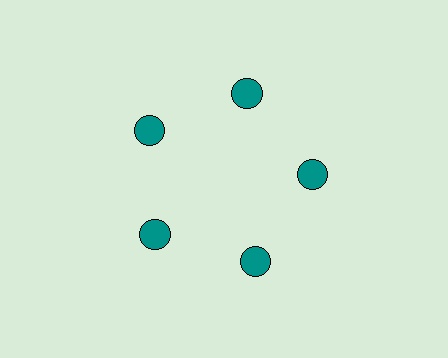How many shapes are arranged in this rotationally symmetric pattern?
There are 5 shapes, arranged in 5 groups of 1.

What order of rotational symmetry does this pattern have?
This pattern has 5-fold rotational symmetry.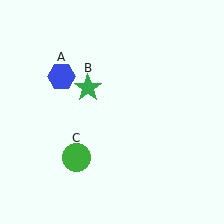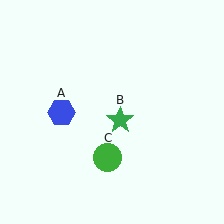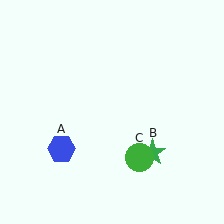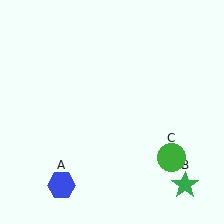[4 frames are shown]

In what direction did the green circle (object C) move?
The green circle (object C) moved right.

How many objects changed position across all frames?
3 objects changed position: blue hexagon (object A), green star (object B), green circle (object C).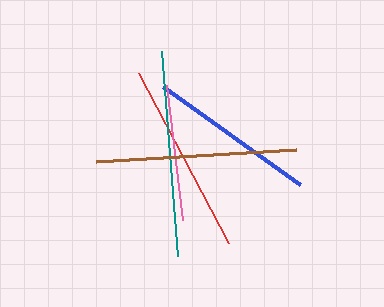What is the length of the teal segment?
The teal segment is approximately 205 pixels long.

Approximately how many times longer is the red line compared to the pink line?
The red line is approximately 1.4 times the length of the pink line.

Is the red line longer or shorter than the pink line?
The red line is longer than the pink line.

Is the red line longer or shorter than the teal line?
The teal line is longer than the red line.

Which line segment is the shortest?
The pink line is the shortest at approximately 136 pixels.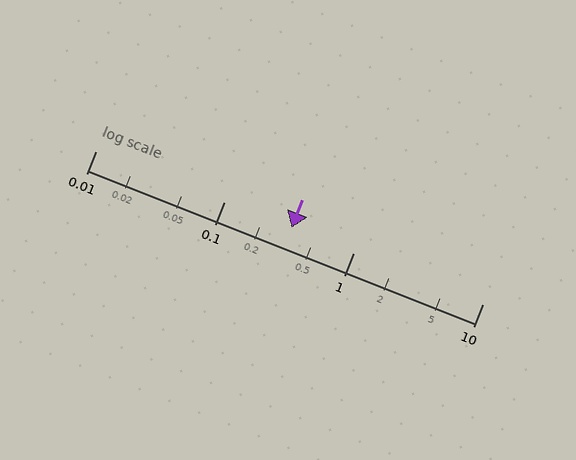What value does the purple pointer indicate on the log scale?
The pointer indicates approximately 0.33.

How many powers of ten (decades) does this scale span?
The scale spans 3 decades, from 0.01 to 10.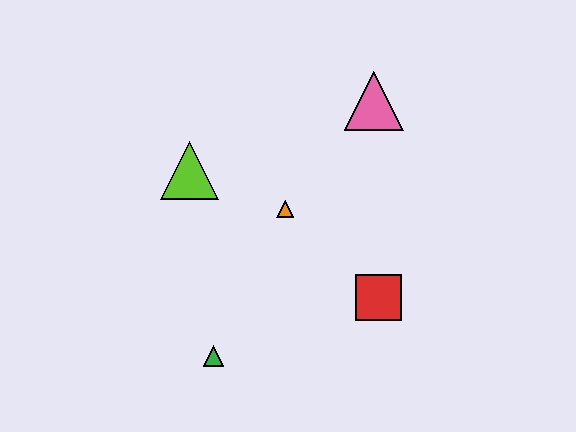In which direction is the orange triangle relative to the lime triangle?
The orange triangle is to the right of the lime triangle.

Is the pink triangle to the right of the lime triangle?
Yes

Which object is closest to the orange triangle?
The lime triangle is closest to the orange triangle.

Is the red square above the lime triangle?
No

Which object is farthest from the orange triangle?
The green triangle is farthest from the orange triangle.